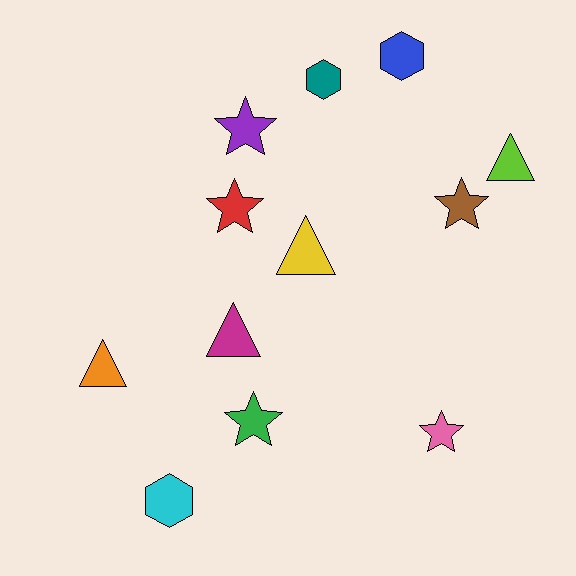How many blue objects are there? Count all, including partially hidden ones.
There is 1 blue object.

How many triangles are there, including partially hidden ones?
There are 4 triangles.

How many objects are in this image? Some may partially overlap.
There are 12 objects.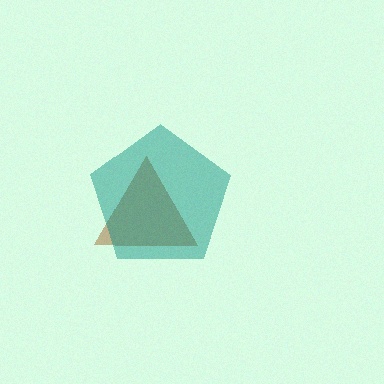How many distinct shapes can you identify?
There are 2 distinct shapes: a brown triangle, a teal pentagon.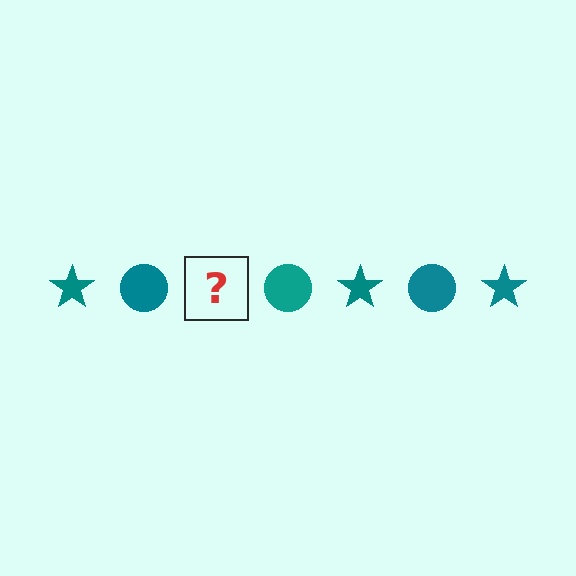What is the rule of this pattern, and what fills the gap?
The rule is that the pattern cycles through star, circle shapes in teal. The gap should be filled with a teal star.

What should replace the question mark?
The question mark should be replaced with a teal star.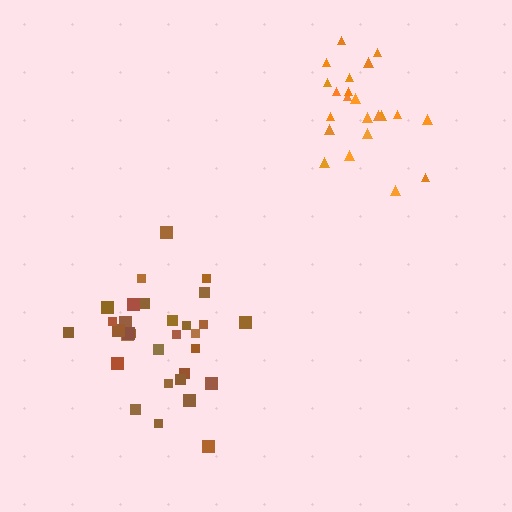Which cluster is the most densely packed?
Brown.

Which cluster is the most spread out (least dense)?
Orange.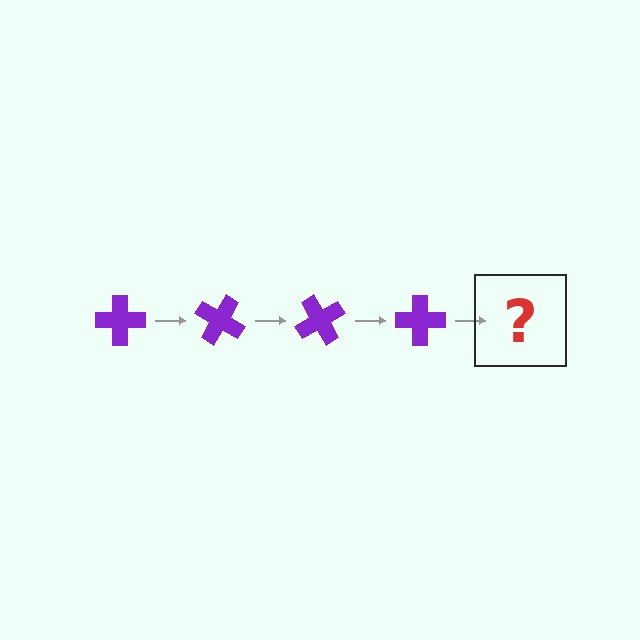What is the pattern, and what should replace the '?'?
The pattern is that the cross rotates 30 degrees each step. The '?' should be a purple cross rotated 120 degrees.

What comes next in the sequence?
The next element should be a purple cross rotated 120 degrees.